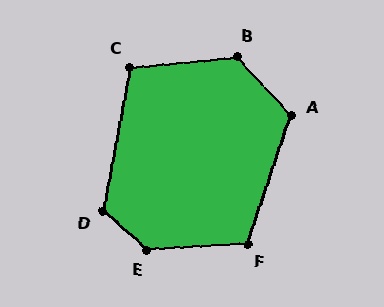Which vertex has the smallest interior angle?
C, at approximately 106 degrees.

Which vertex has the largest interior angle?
E, at approximately 135 degrees.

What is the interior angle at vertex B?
Approximately 128 degrees (obtuse).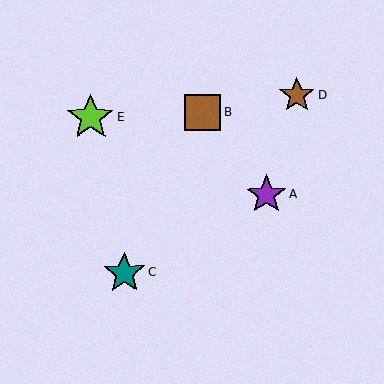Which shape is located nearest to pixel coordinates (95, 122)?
The lime star (labeled E) at (91, 117) is nearest to that location.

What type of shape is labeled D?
Shape D is a brown star.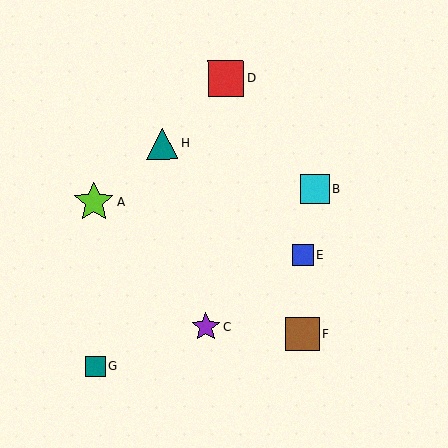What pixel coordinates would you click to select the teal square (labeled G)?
Click at (96, 367) to select the teal square G.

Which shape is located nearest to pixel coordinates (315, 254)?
The blue square (labeled E) at (303, 255) is nearest to that location.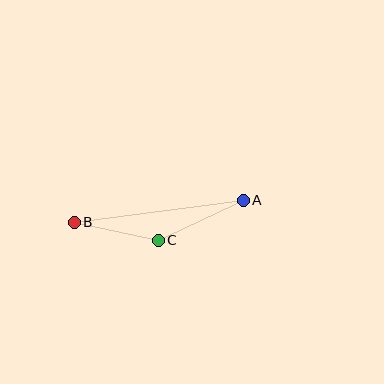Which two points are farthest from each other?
Points A and B are farthest from each other.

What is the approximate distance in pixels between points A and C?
The distance between A and C is approximately 94 pixels.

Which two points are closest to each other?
Points B and C are closest to each other.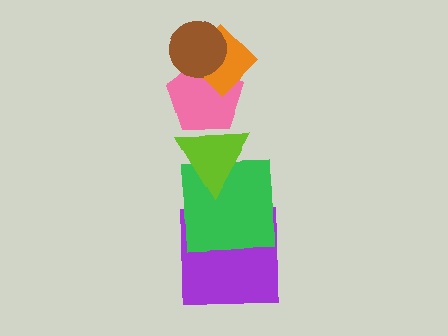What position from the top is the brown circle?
The brown circle is 1st from the top.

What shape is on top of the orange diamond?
The brown circle is on top of the orange diamond.